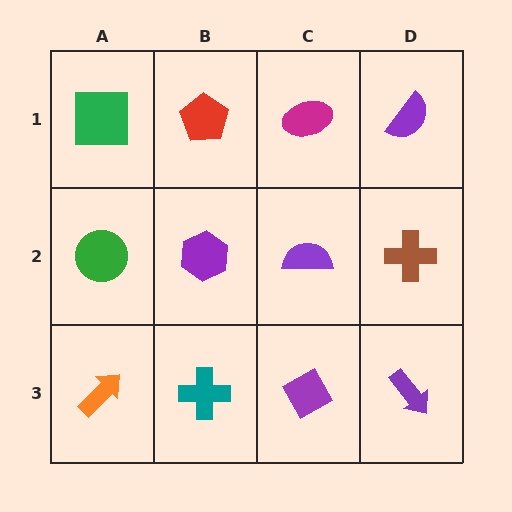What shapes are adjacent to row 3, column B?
A purple hexagon (row 2, column B), an orange arrow (row 3, column A), a purple diamond (row 3, column C).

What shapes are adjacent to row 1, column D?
A brown cross (row 2, column D), a magenta ellipse (row 1, column C).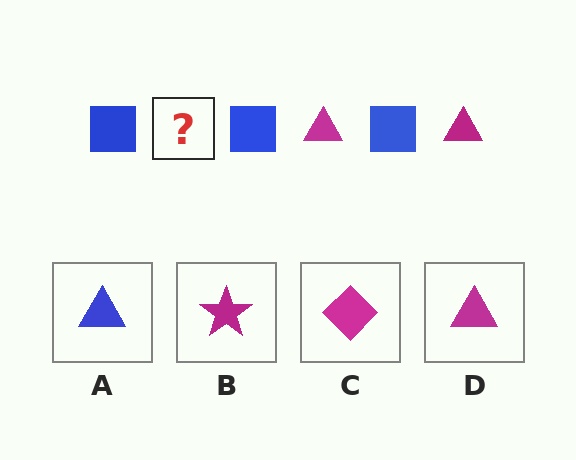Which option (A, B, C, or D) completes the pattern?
D.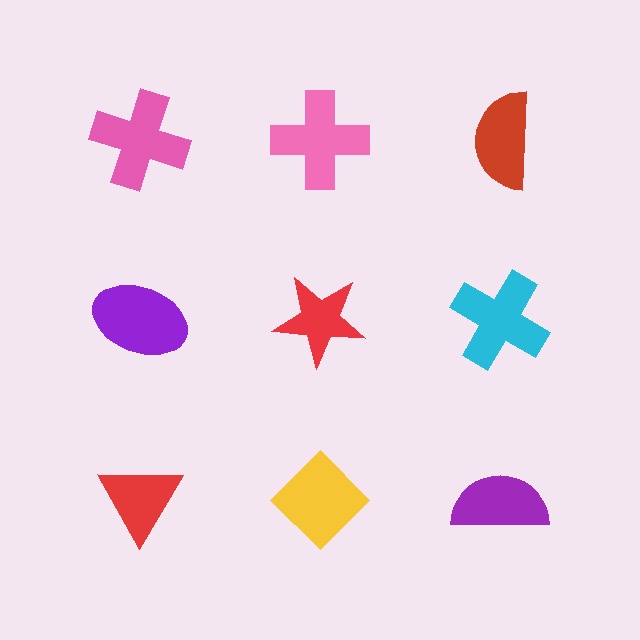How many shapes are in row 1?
3 shapes.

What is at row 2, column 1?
A purple ellipse.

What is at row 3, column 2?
A yellow diamond.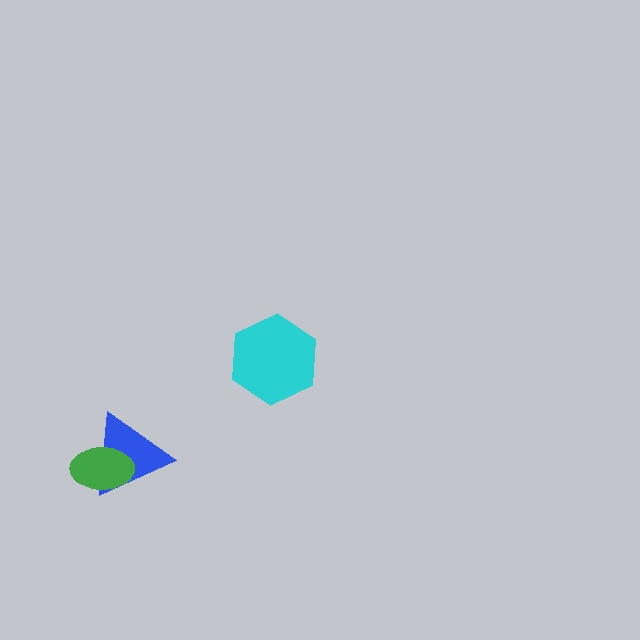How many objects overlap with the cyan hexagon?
0 objects overlap with the cyan hexagon.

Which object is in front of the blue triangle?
The green ellipse is in front of the blue triangle.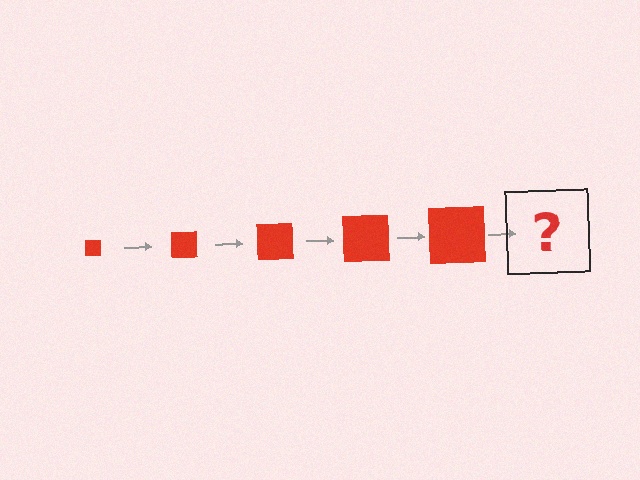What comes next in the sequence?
The next element should be a red square, larger than the previous one.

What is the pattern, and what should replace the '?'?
The pattern is that the square gets progressively larger each step. The '?' should be a red square, larger than the previous one.